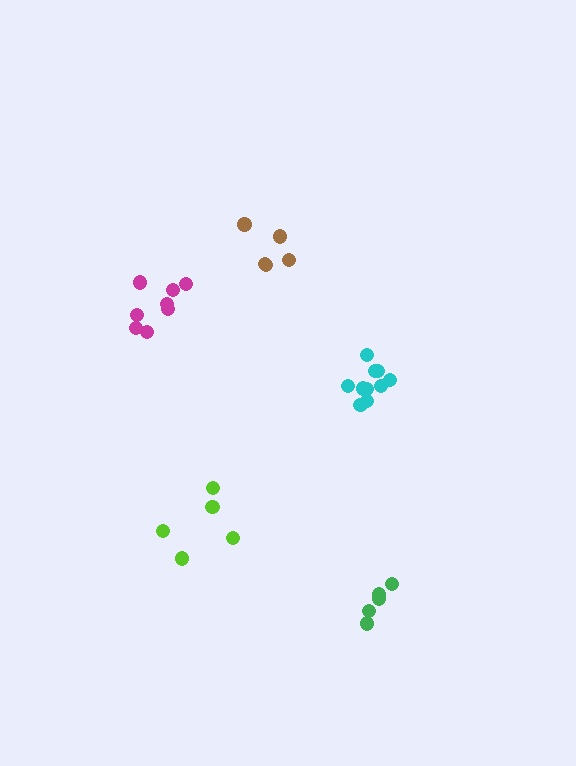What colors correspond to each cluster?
The clusters are colored: lime, brown, cyan, magenta, green.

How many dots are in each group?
Group 1: 5 dots, Group 2: 5 dots, Group 3: 10 dots, Group 4: 8 dots, Group 5: 5 dots (33 total).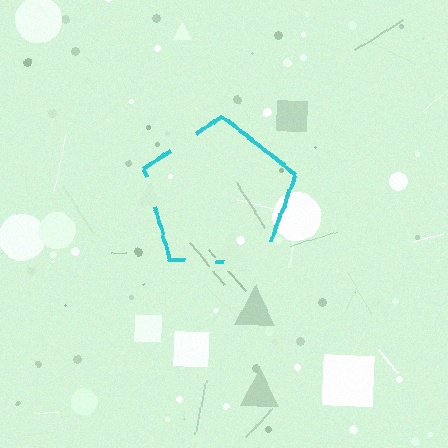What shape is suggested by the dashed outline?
The dashed outline suggests a pentagon.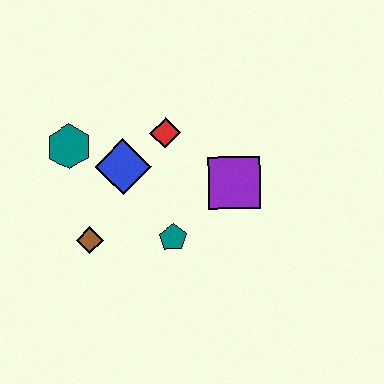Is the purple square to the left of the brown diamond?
No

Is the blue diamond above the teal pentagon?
Yes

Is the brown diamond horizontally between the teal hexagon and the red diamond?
Yes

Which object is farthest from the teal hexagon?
The purple square is farthest from the teal hexagon.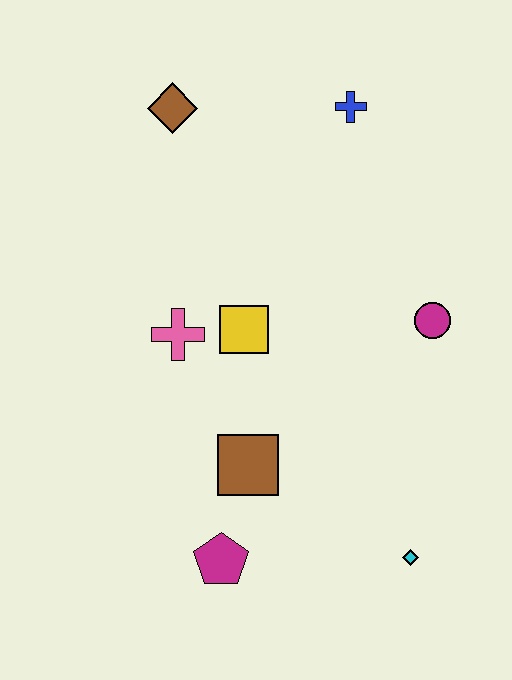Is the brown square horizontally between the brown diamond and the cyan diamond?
Yes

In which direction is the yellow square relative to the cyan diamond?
The yellow square is above the cyan diamond.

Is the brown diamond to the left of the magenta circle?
Yes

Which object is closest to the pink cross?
The yellow square is closest to the pink cross.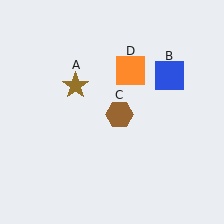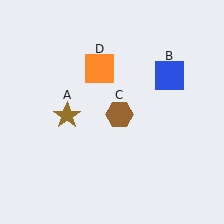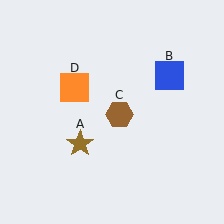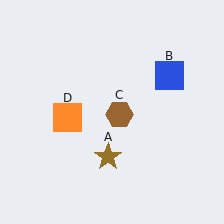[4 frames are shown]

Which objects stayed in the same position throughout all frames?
Blue square (object B) and brown hexagon (object C) remained stationary.